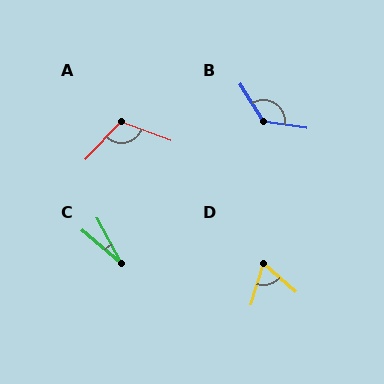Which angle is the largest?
B, at approximately 131 degrees.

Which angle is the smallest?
C, at approximately 22 degrees.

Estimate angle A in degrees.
Approximately 113 degrees.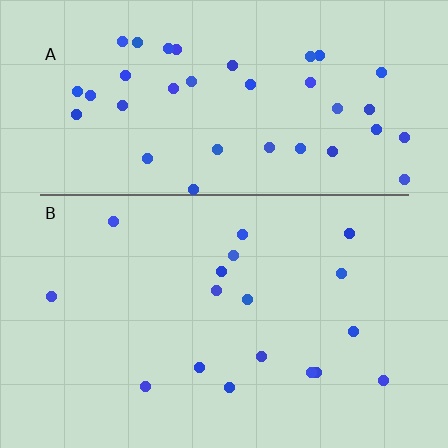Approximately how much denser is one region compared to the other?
Approximately 2.3× — region A over region B.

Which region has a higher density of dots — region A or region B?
A (the top).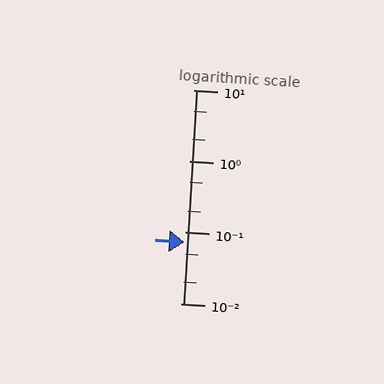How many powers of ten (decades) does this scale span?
The scale spans 3 decades, from 0.01 to 10.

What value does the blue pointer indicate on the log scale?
The pointer indicates approximately 0.073.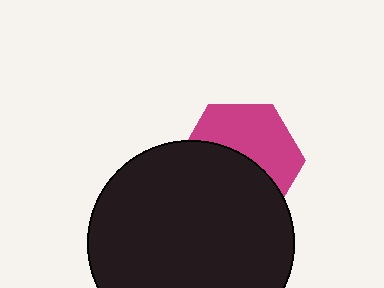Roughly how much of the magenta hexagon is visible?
About half of it is visible (roughly 49%).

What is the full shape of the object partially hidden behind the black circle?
The partially hidden object is a magenta hexagon.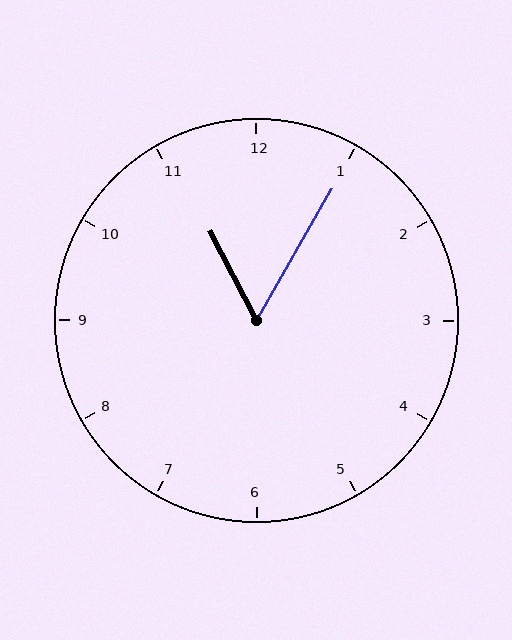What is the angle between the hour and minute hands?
Approximately 58 degrees.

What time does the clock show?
11:05.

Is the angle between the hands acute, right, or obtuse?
It is acute.